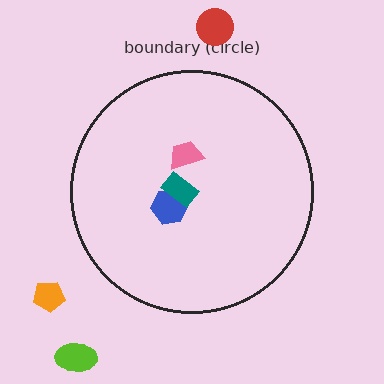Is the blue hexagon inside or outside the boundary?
Inside.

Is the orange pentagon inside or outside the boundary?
Outside.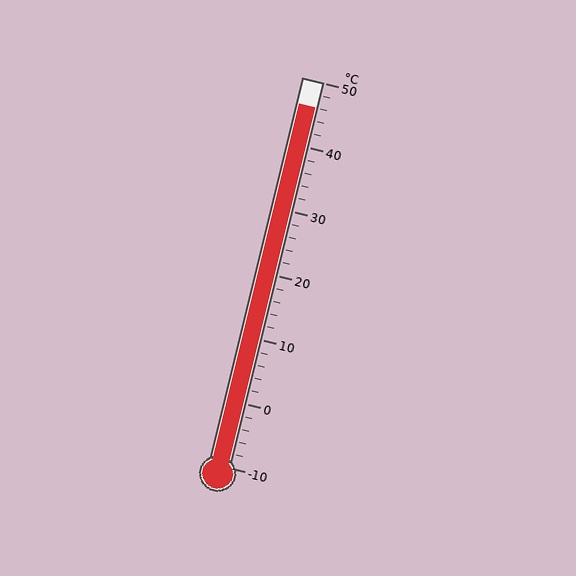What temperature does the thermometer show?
The thermometer shows approximately 46°C.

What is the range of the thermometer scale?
The thermometer scale ranges from -10°C to 50°C.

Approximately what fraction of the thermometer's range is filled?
The thermometer is filled to approximately 95% of its range.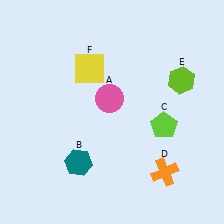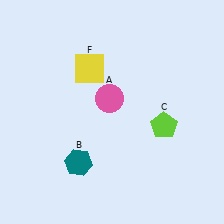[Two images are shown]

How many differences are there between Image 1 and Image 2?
There are 2 differences between the two images.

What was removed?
The lime hexagon (E), the orange cross (D) were removed in Image 2.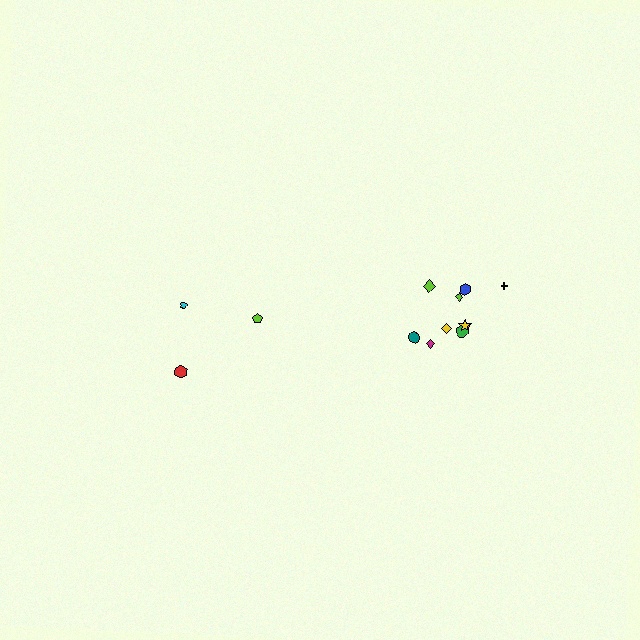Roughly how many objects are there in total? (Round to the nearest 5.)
Roughly 15 objects in total.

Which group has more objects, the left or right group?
The right group.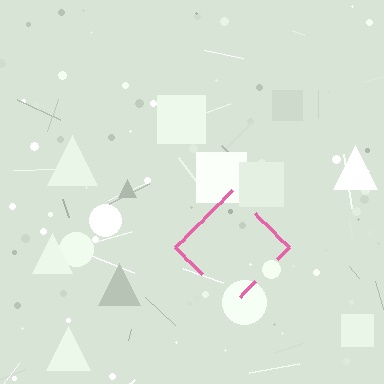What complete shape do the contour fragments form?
The contour fragments form a diamond.